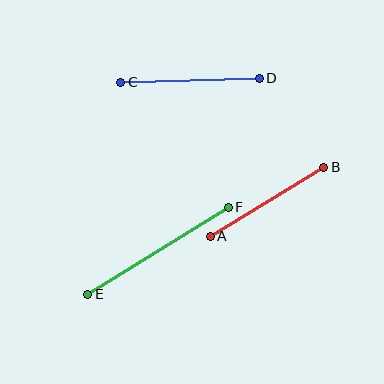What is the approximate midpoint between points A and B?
The midpoint is at approximately (267, 202) pixels.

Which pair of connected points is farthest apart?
Points E and F are farthest apart.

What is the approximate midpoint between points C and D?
The midpoint is at approximately (190, 80) pixels.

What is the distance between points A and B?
The distance is approximately 133 pixels.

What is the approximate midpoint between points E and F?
The midpoint is at approximately (158, 251) pixels.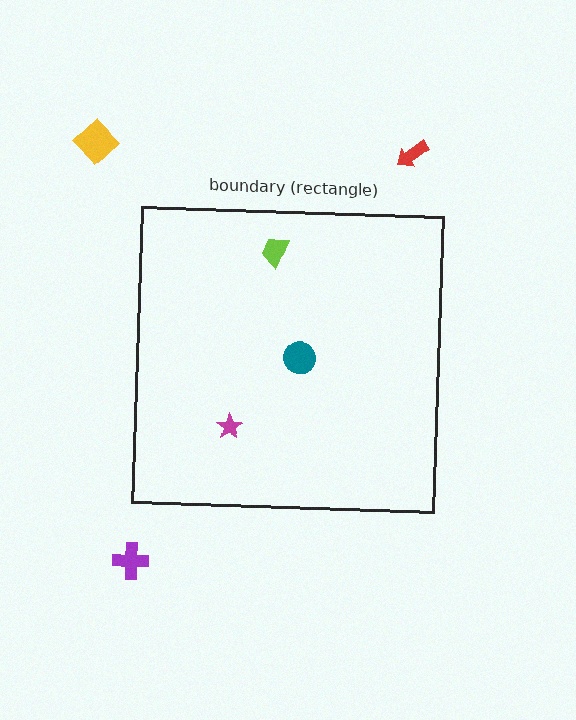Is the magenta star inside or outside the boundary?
Inside.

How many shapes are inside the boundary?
3 inside, 3 outside.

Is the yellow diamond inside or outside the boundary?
Outside.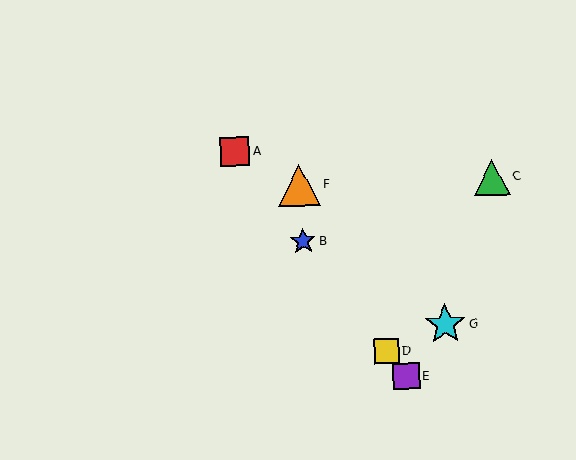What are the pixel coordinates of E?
Object E is at (406, 376).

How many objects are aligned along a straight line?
4 objects (A, B, D, E) are aligned along a straight line.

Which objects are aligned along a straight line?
Objects A, B, D, E are aligned along a straight line.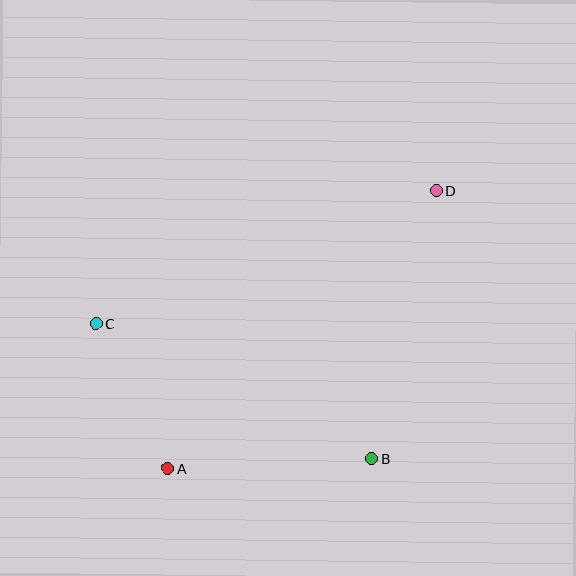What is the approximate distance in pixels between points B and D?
The distance between B and D is approximately 276 pixels.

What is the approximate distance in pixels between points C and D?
The distance between C and D is approximately 366 pixels.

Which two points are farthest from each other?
Points A and D are farthest from each other.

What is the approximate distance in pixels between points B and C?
The distance between B and C is approximately 307 pixels.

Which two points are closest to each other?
Points A and C are closest to each other.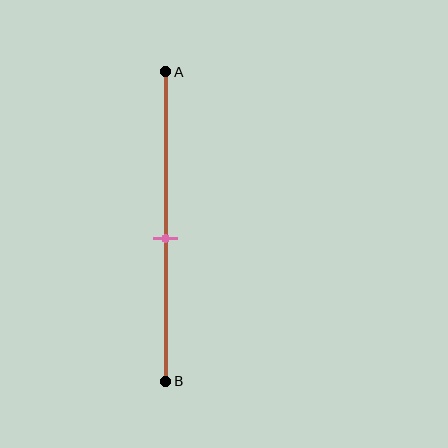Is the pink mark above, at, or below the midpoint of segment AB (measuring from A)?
The pink mark is below the midpoint of segment AB.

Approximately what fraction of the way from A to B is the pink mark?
The pink mark is approximately 55% of the way from A to B.